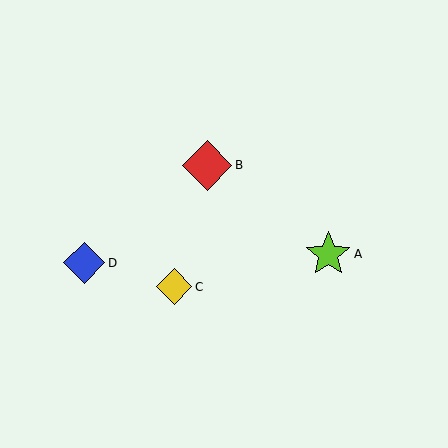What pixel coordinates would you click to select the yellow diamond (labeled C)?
Click at (174, 287) to select the yellow diamond C.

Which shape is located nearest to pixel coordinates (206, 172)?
The red diamond (labeled B) at (207, 165) is nearest to that location.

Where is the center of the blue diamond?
The center of the blue diamond is at (84, 263).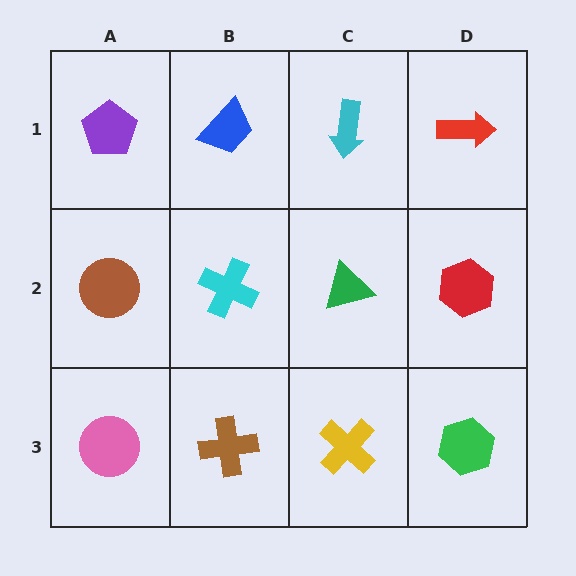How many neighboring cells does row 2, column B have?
4.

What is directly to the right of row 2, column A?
A cyan cross.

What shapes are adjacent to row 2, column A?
A purple pentagon (row 1, column A), a pink circle (row 3, column A), a cyan cross (row 2, column B).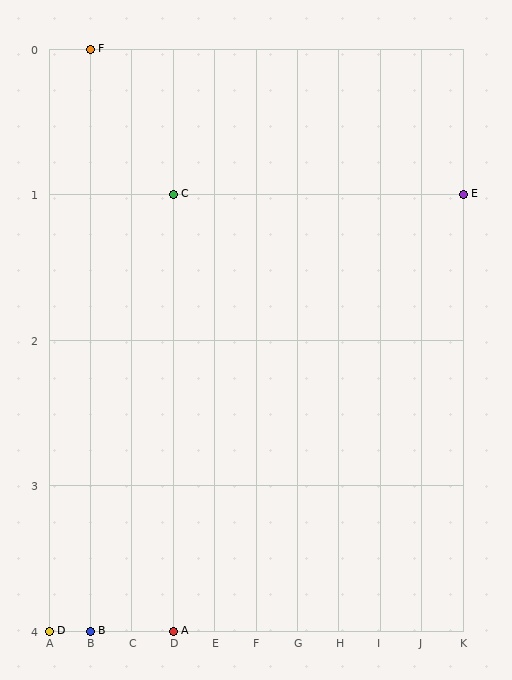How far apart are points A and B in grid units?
Points A and B are 2 columns apart.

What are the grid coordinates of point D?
Point D is at grid coordinates (A, 4).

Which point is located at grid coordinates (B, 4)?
Point B is at (B, 4).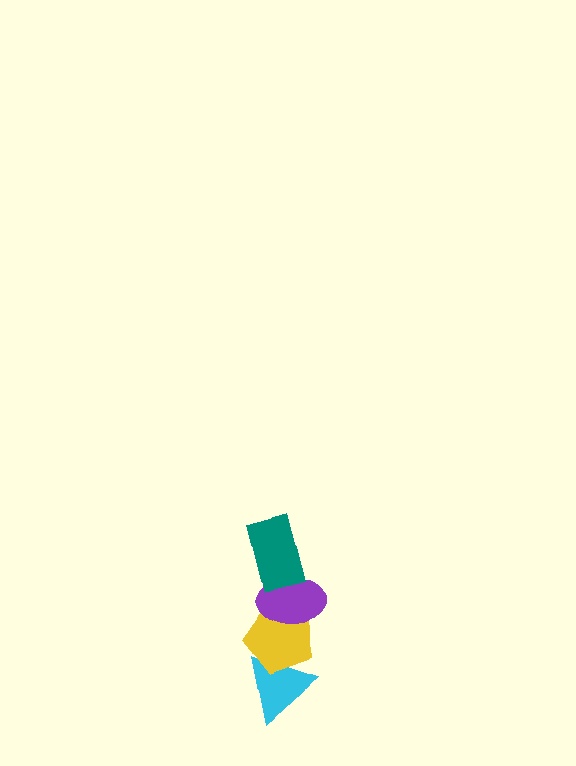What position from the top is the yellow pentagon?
The yellow pentagon is 3rd from the top.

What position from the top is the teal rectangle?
The teal rectangle is 1st from the top.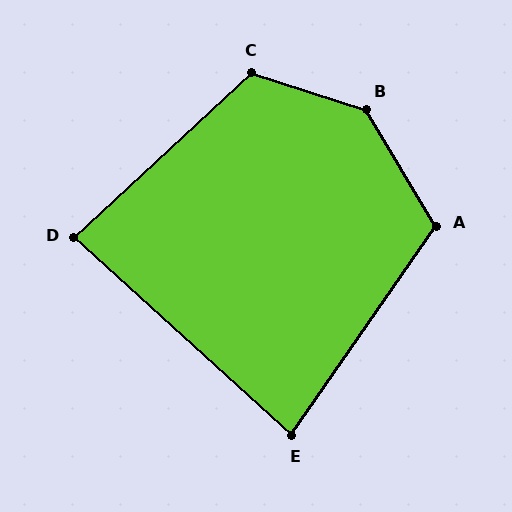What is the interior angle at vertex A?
Approximately 114 degrees (obtuse).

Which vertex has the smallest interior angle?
E, at approximately 83 degrees.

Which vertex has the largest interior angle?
B, at approximately 139 degrees.